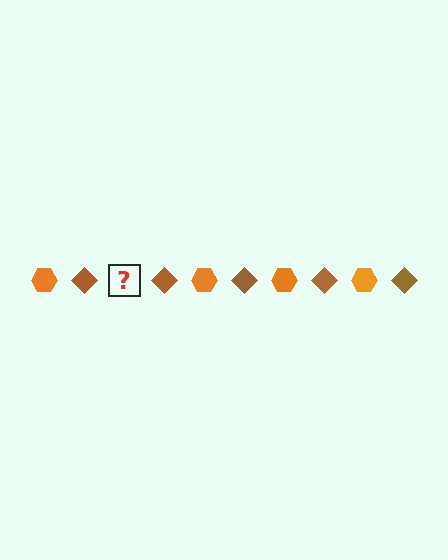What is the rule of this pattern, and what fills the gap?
The rule is that the pattern alternates between orange hexagon and brown diamond. The gap should be filled with an orange hexagon.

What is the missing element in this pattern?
The missing element is an orange hexagon.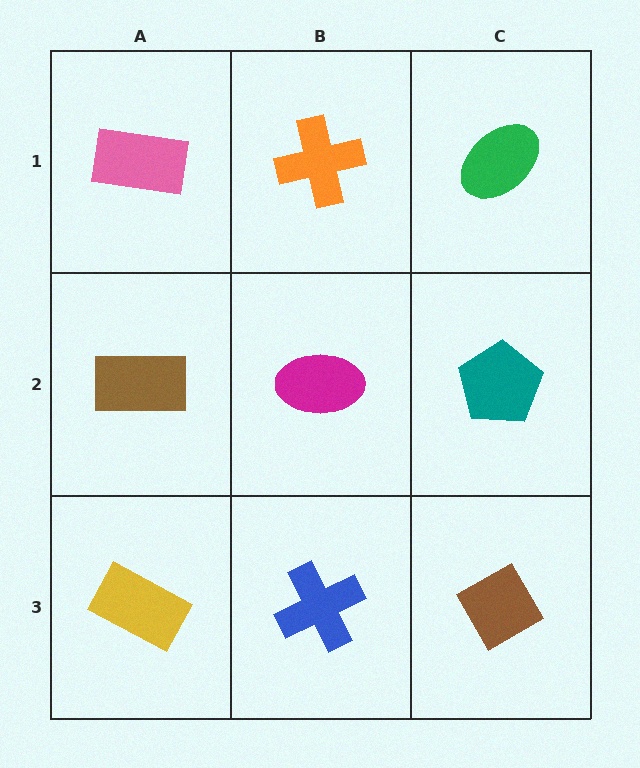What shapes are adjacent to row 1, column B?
A magenta ellipse (row 2, column B), a pink rectangle (row 1, column A), a green ellipse (row 1, column C).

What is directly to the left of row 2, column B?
A brown rectangle.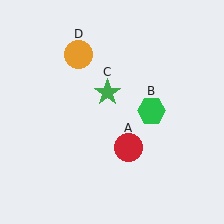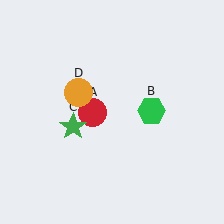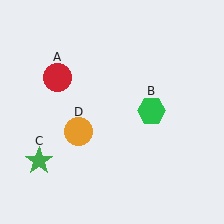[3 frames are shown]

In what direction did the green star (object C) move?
The green star (object C) moved down and to the left.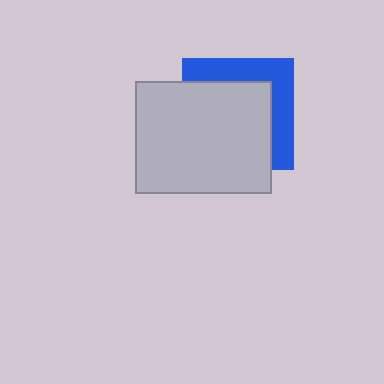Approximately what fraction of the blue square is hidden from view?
Roughly 63% of the blue square is hidden behind the light gray rectangle.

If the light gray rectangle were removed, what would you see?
You would see the complete blue square.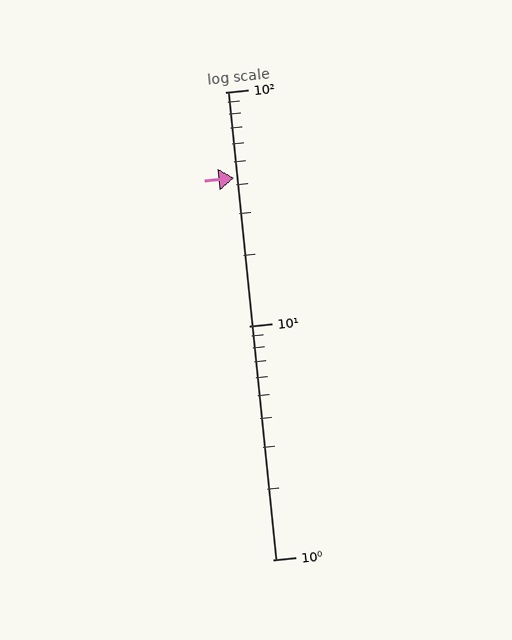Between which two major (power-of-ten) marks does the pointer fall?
The pointer is between 10 and 100.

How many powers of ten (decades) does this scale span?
The scale spans 2 decades, from 1 to 100.